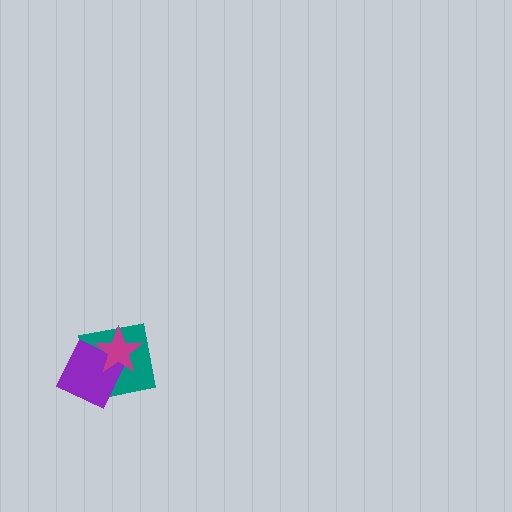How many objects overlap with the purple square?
2 objects overlap with the purple square.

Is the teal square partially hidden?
Yes, it is partially covered by another shape.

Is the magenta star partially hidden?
No, no other shape covers it.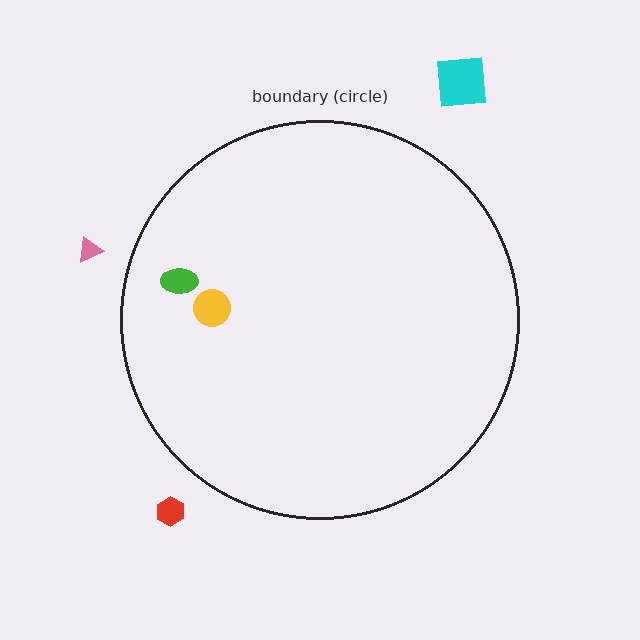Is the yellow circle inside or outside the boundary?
Inside.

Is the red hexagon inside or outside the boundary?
Outside.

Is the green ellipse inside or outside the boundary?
Inside.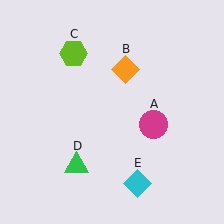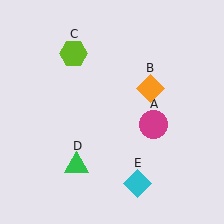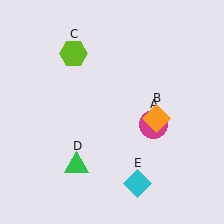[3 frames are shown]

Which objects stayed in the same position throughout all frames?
Magenta circle (object A) and lime hexagon (object C) and green triangle (object D) and cyan diamond (object E) remained stationary.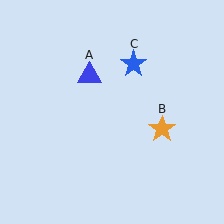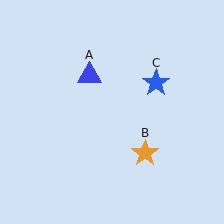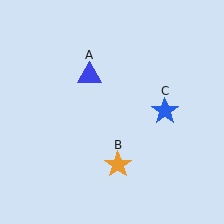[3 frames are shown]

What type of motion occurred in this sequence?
The orange star (object B), blue star (object C) rotated clockwise around the center of the scene.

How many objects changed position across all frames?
2 objects changed position: orange star (object B), blue star (object C).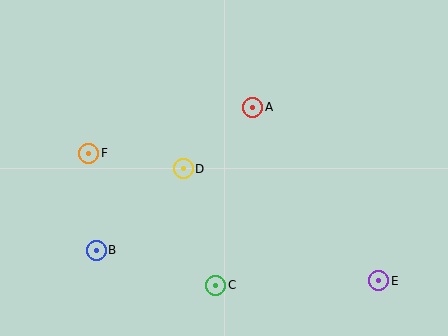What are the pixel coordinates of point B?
Point B is at (96, 250).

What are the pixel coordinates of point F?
Point F is at (89, 153).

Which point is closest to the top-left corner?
Point F is closest to the top-left corner.